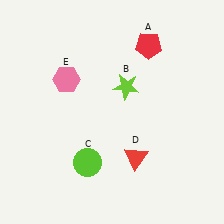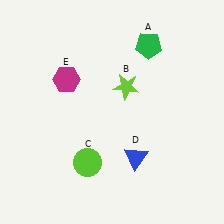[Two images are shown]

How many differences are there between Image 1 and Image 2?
There are 3 differences between the two images.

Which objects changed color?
A changed from red to green. D changed from red to blue. E changed from pink to magenta.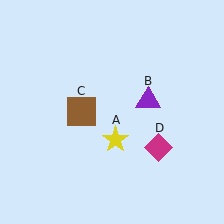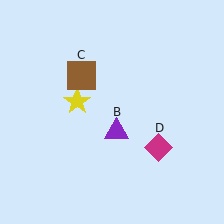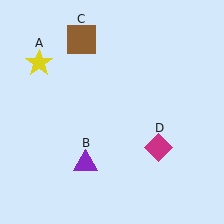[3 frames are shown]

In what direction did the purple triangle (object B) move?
The purple triangle (object B) moved down and to the left.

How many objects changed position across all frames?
3 objects changed position: yellow star (object A), purple triangle (object B), brown square (object C).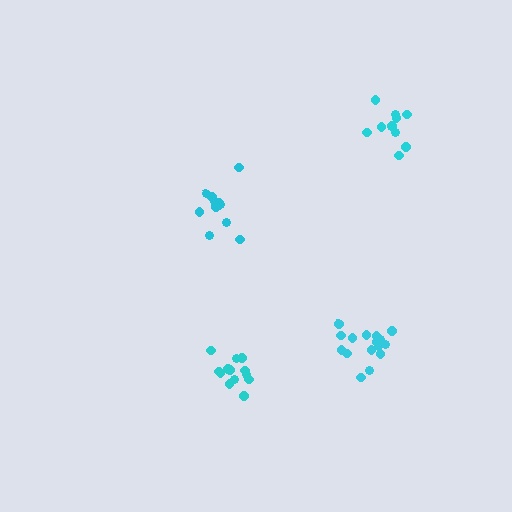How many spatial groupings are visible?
There are 4 spatial groupings.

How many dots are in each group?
Group 1: 13 dots, Group 2: 11 dots, Group 3: 16 dots, Group 4: 12 dots (52 total).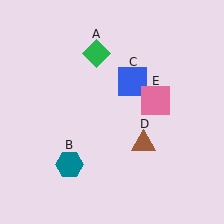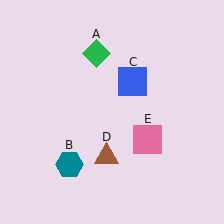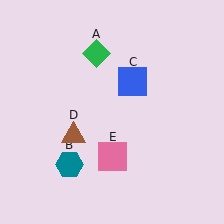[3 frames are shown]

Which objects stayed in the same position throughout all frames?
Green diamond (object A) and teal hexagon (object B) and blue square (object C) remained stationary.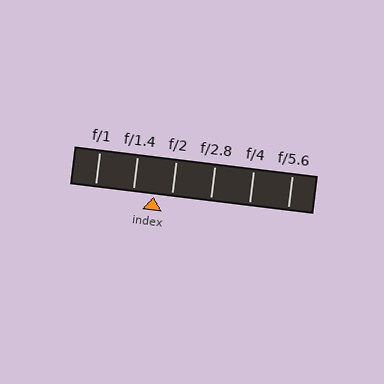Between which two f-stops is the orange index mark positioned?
The index mark is between f/1.4 and f/2.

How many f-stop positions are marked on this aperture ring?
There are 6 f-stop positions marked.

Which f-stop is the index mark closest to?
The index mark is closest to f/2.